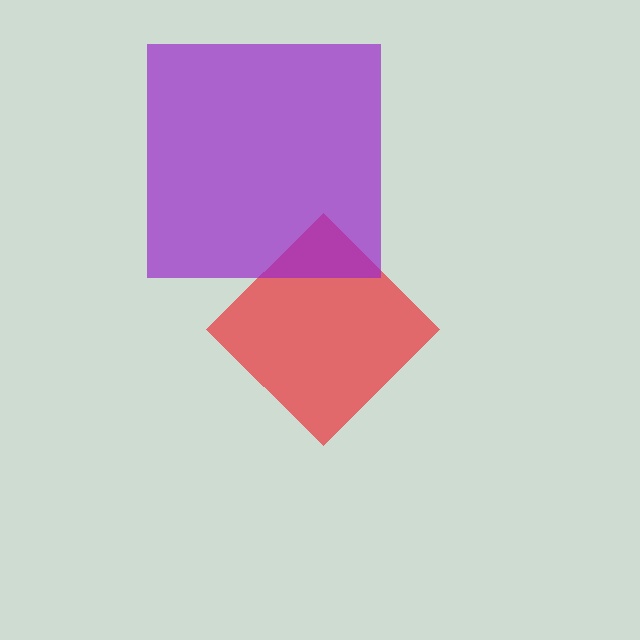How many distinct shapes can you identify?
There are 2 distinct shapes: a red diamond, a purple square.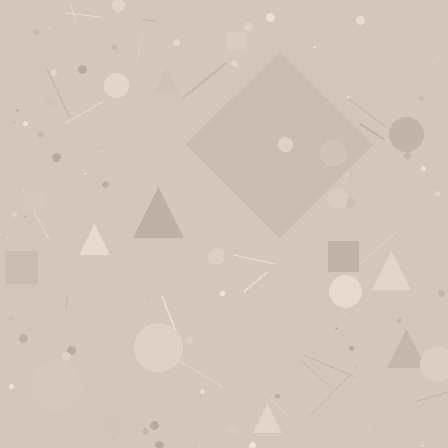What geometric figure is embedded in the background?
A diamond is embedded in the background.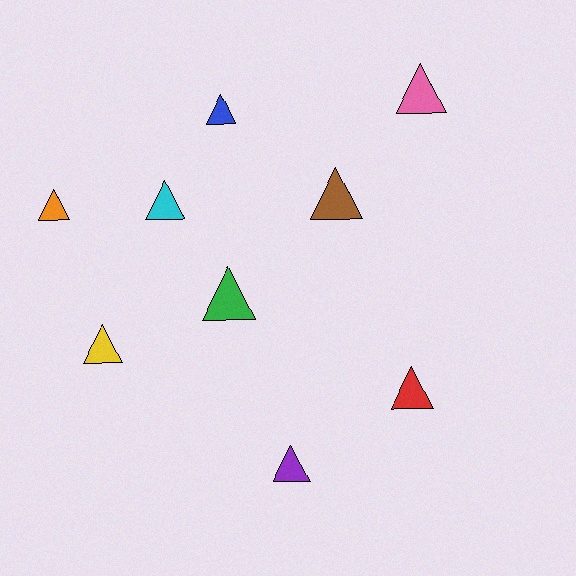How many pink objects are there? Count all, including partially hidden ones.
There is 1 pink object.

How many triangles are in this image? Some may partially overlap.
There are 9 triangles.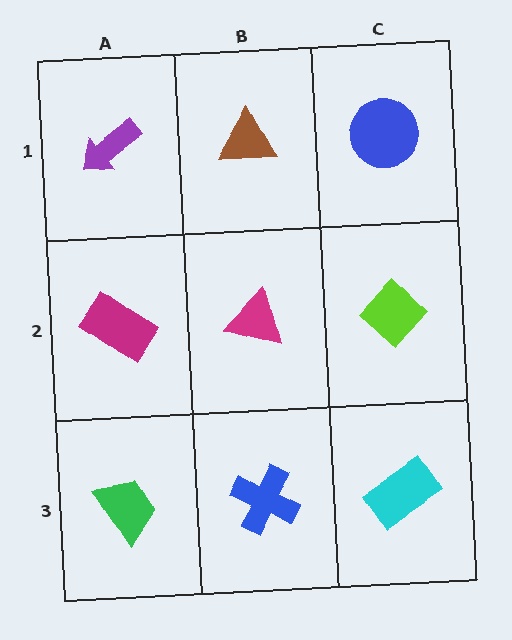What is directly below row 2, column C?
A cyan rectangle.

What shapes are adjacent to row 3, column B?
A magenta triangle (row 2, column B), a green trapezoid (row 3, column A), a cyan rectangle (row 3, column C).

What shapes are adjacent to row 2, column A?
A purple arrow (row 1, column A), a green trapezoid (row 3, column A), a magenta triangle (row 2, column B).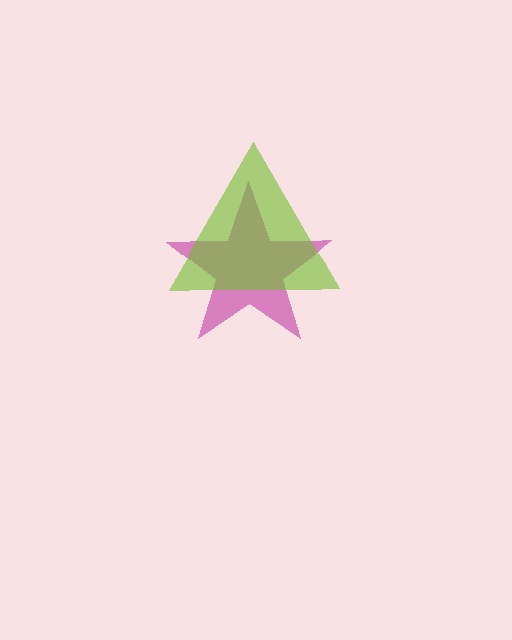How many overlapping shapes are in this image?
There are 2 overlapping shapes in the image.